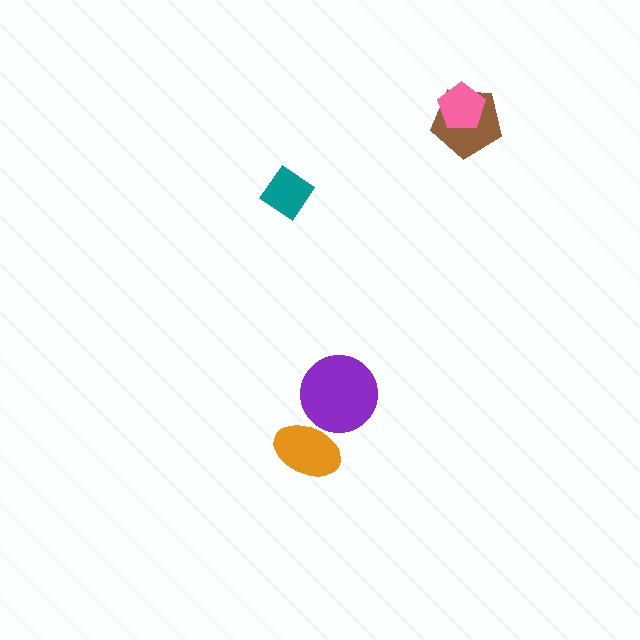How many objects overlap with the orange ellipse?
1 object overlaps with the orange ellipse.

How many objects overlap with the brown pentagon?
1 object overlaps with the brown pentagon.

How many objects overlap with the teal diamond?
0 objects overlap with the teal diamond.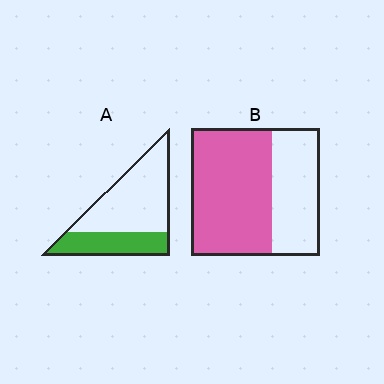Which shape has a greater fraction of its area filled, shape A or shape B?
Shape B.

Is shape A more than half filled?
No.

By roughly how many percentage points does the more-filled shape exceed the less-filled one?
By roughly 30 percentage points (B over A).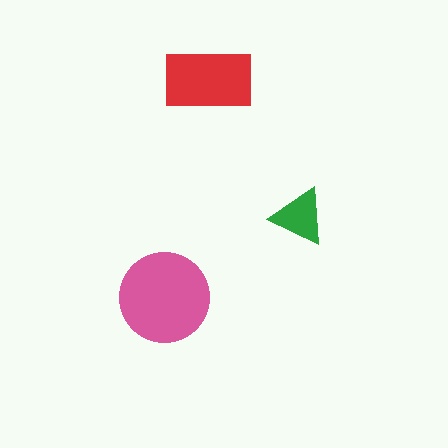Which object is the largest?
The pink circle.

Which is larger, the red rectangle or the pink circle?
The pink circle.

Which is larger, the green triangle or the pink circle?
The pink circle.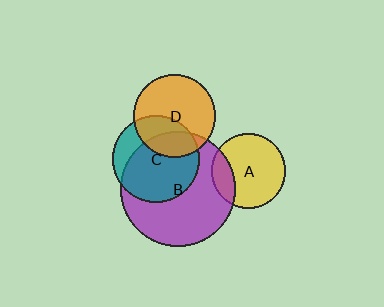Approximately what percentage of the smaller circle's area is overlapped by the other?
Approximately 70%.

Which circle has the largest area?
Circle B (purple).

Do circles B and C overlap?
Yes.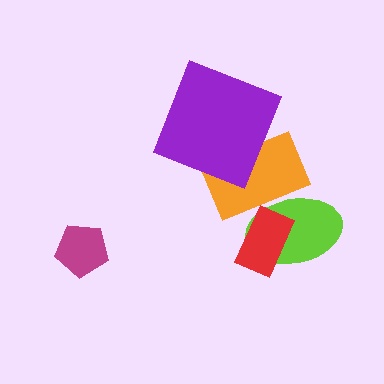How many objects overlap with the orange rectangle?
3 objects overlap with the orange rectangle.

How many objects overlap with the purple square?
1 object overlaps with the purple square.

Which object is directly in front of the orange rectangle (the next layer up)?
The lime ellipse is directly in front of the orange rectangle.